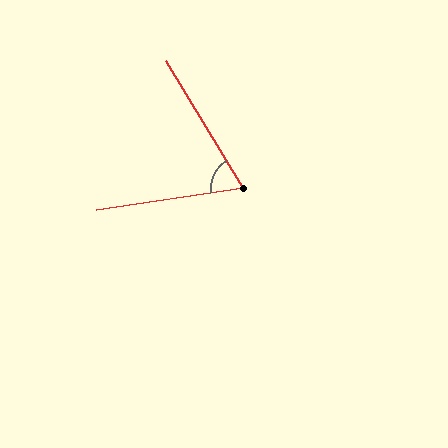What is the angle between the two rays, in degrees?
Approximately 67 degrees.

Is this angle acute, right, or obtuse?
It is acute.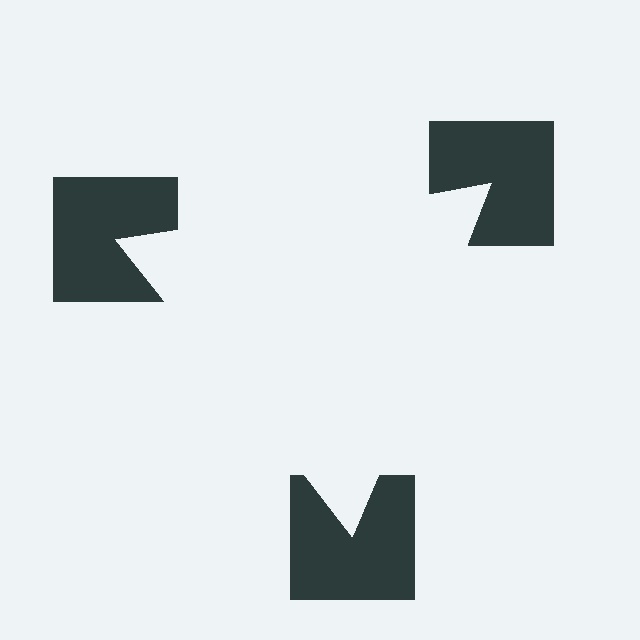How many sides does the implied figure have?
3 sides.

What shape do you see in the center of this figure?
An illusory triangle — its edges are inferred from the aligned wedge cuts in the notched squares, not physically drawn.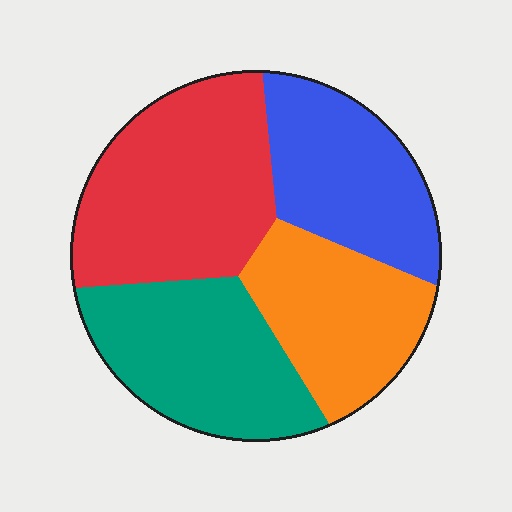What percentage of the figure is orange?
Orange takes up about one fifth (1/5) of the figure.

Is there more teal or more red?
Red.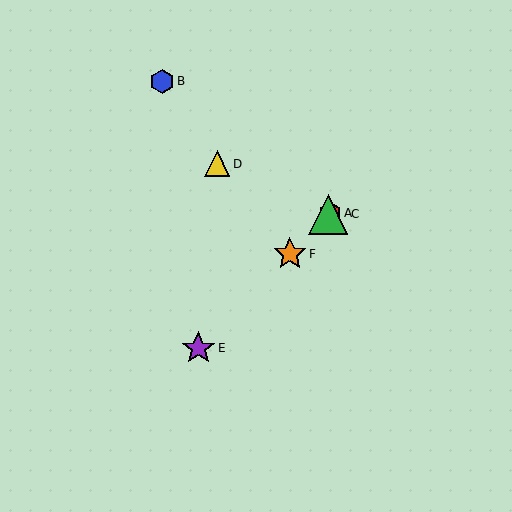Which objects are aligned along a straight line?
Objects A, C, E, F are aligned along a straight line.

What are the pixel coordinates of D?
Object D is at (217, 164).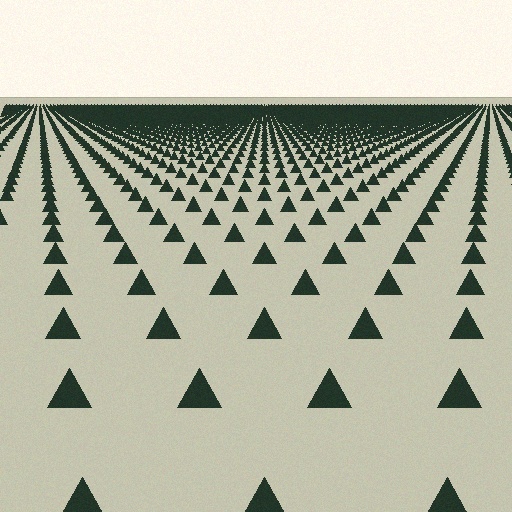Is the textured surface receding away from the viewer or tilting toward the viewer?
The surface is receding away from the viewer. Texture elements get smaller and denser toward the top.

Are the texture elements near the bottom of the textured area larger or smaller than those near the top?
Larger. Near the bottom, elements are closer to the viewer and appear at a bigger on-screen size.